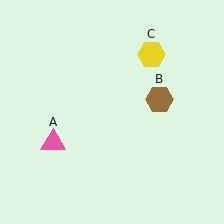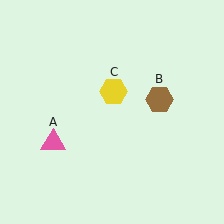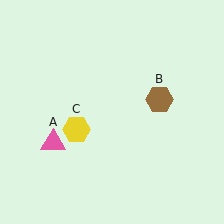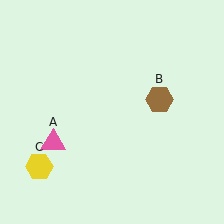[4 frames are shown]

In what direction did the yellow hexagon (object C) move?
The yellow hexagon (object C) moved down and to the left.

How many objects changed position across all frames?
1 object changed position: yellow hexagon (object C).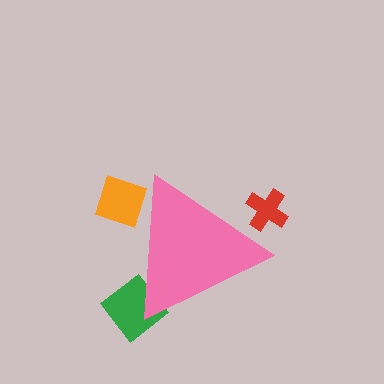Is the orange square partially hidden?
Yes, the orange square is partially hidden behind the pink triangle.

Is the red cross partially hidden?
Yes, the red cross is partially hidden behind the pink triangle.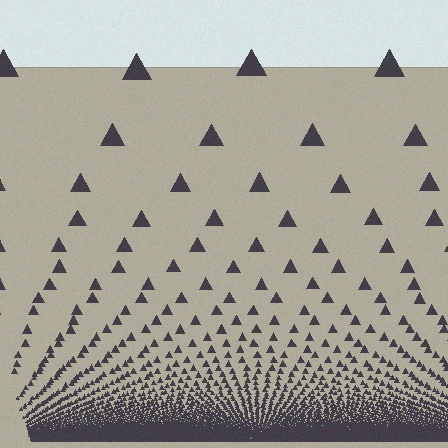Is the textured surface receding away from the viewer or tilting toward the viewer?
The surface appears to tilt toward the viewer. Texture elements get larger and sparser toward the top.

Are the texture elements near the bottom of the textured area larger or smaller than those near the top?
Smaller. The gradient is inverted — elements near the bottom are smaller and denser.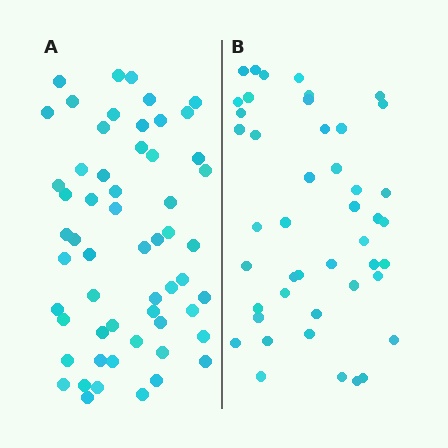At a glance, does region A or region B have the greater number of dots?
Region A (the left region) has more dots.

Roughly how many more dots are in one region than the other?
Region A has roughly 12 or so more dots than region B.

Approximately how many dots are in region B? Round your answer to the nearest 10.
About 40 dots. (The exact count is 45, which rounds to 40.)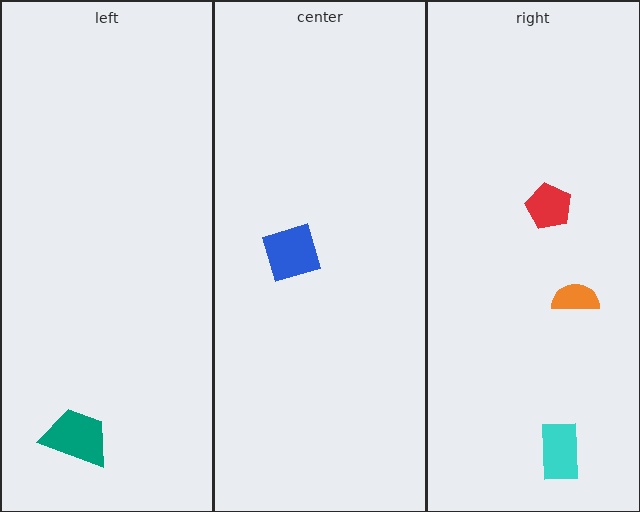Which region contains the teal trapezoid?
The left region.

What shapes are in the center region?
The blue diamond.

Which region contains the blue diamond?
The center region.